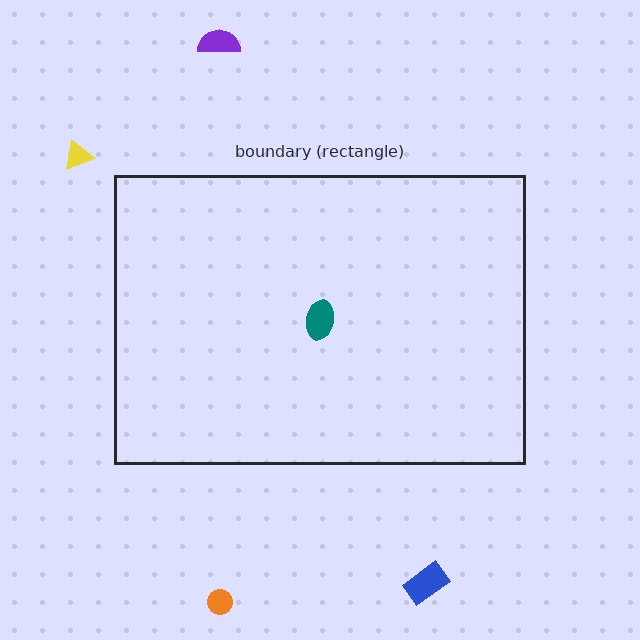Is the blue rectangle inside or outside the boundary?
Outside.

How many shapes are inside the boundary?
1 inside, 4 outside.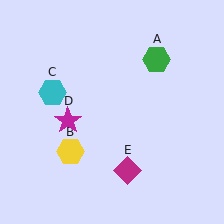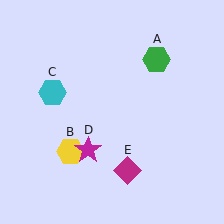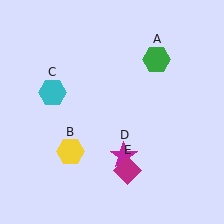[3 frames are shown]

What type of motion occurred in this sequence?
The magenta star (object D) rotated counterclockwise around the center of the scene.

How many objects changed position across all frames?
1 object changed position: magenta star (object D).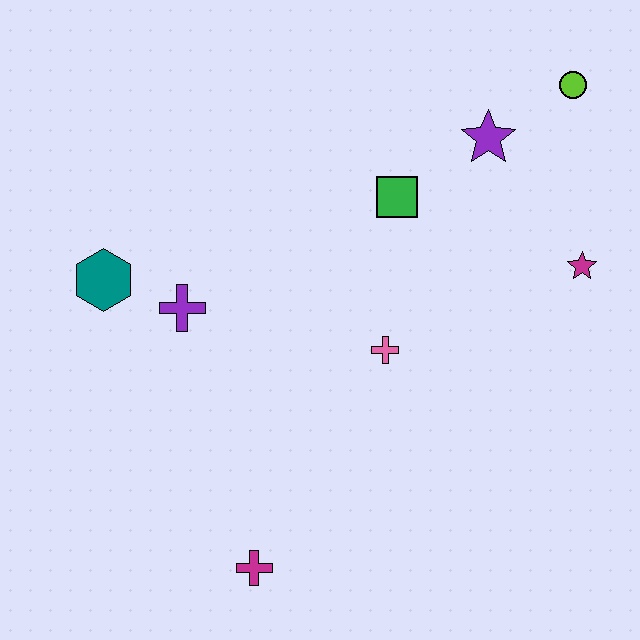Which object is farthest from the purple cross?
The lime circle is farthest from the purple cross.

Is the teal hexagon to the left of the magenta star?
Yes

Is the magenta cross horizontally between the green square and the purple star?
No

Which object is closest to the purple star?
The lime circle is closest to the purple star.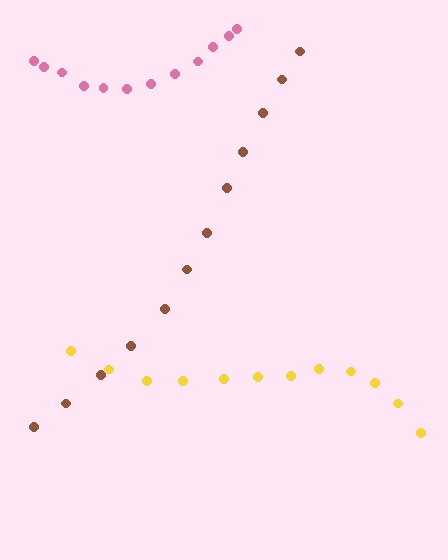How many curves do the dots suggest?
There are 3 distinct paths.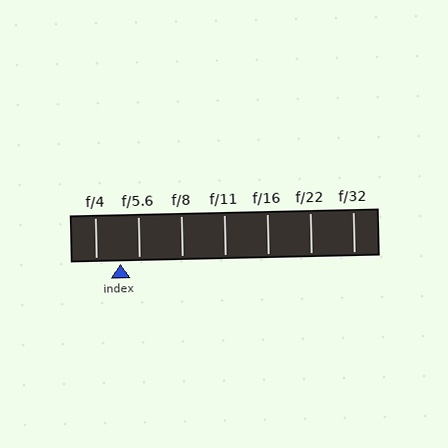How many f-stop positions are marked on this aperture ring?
There are 7 f-stop positions marked.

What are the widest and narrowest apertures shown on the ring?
The widest aperture shown is f/4 and the narrowest is f/32.